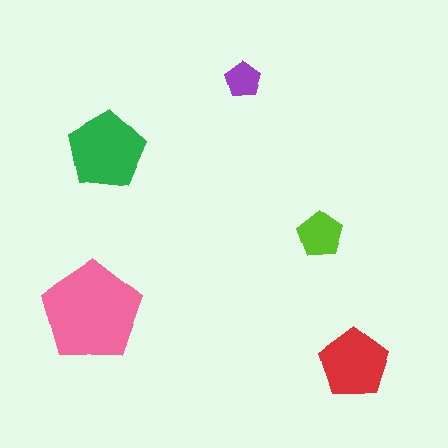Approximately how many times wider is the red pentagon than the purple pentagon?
About 2 times wider.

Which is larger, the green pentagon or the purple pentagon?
The green one.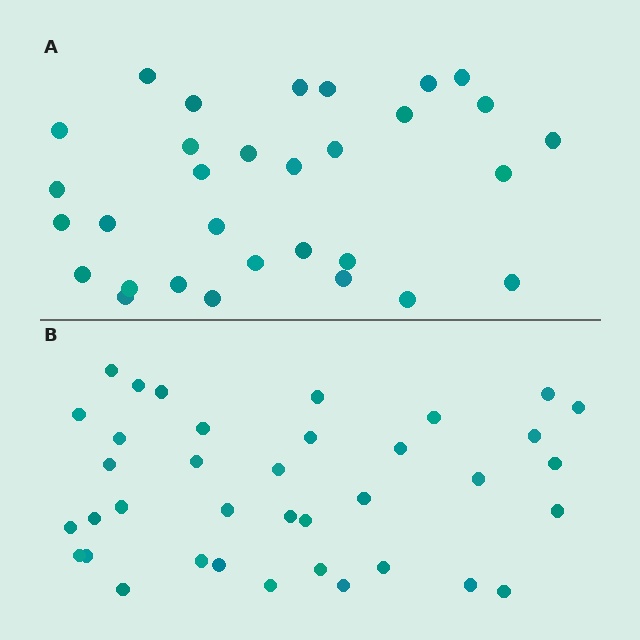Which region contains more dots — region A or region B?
Region B (the bottom region) has more dots.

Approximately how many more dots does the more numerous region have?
Region B has about 6 more dots than region A.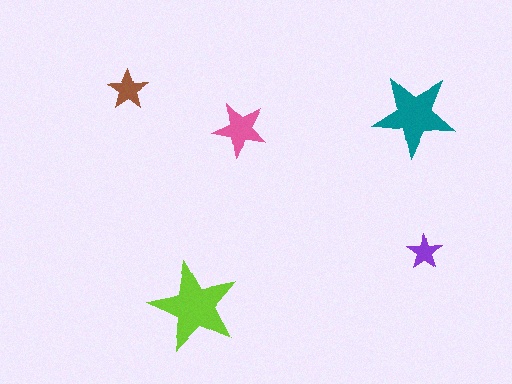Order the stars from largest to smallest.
the lime one, the teal one, the pink one, the brown one, the purple one.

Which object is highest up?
The brown star is topmost.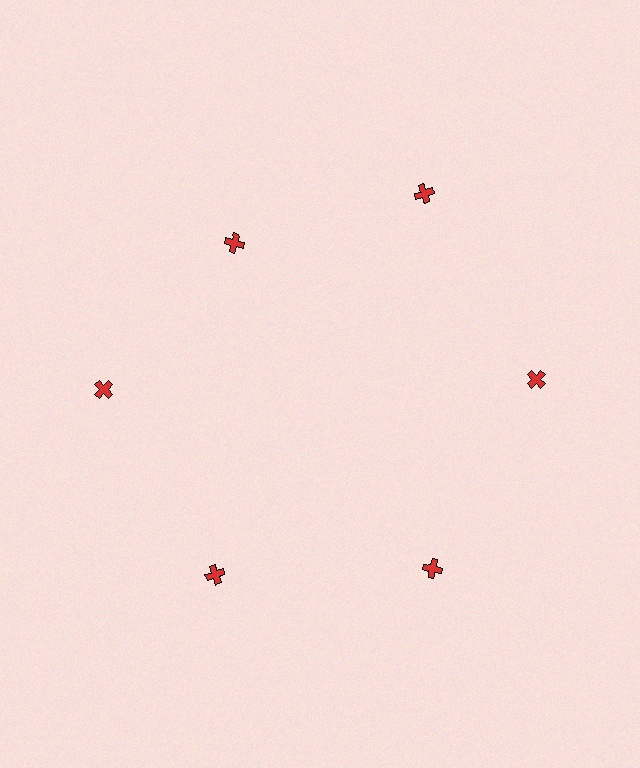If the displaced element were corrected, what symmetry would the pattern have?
It would have 6-fold rotational symmetry — the pattern would map onto itself every 60 degrees.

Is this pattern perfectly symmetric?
No. The 6 red crosses are arranged in a ring, but one element near the 11 o'clock position is pulled inward toward the center, breaking the 6-fold rotational symmetry.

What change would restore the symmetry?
The symmetry would be restored by moving it outward, back onto the ring so that all 6 crosses sit at equal angles and equal distance from the center.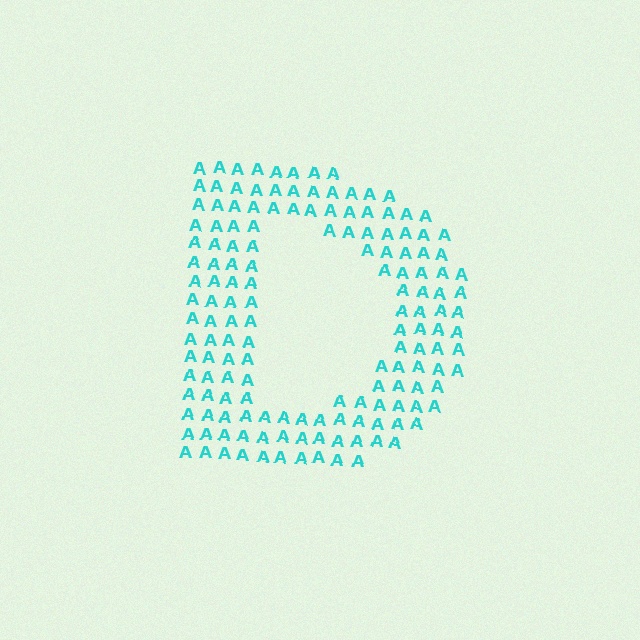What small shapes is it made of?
It is made of small letter A's.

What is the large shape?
The large shape is the letter D.